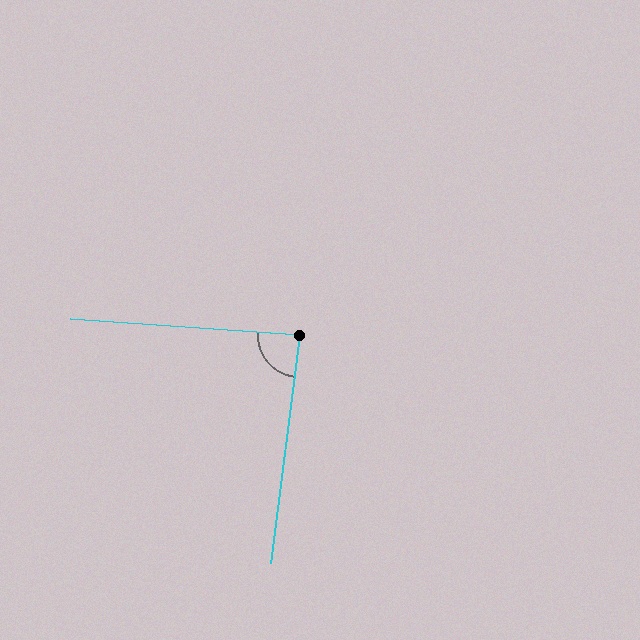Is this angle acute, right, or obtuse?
It is approximately a right angle.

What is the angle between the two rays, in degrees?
Approximately 87 degrees.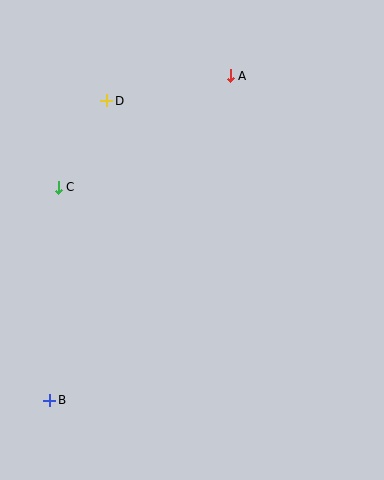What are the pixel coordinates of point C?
Point C is at (58, 187).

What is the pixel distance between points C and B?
The distance between C and B is 213 pixels.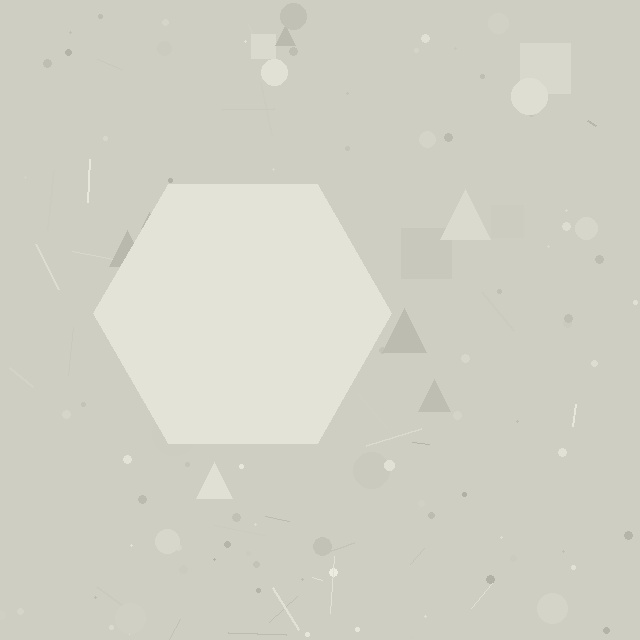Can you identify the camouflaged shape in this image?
The camouflaged shape is a hexagon.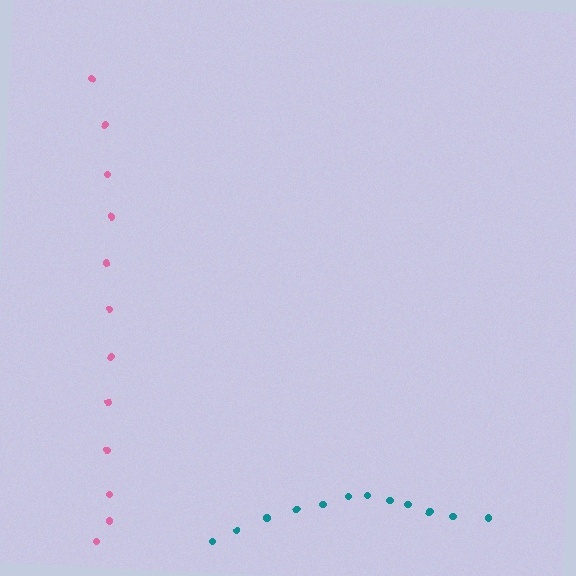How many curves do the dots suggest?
There are 2 distinct paths.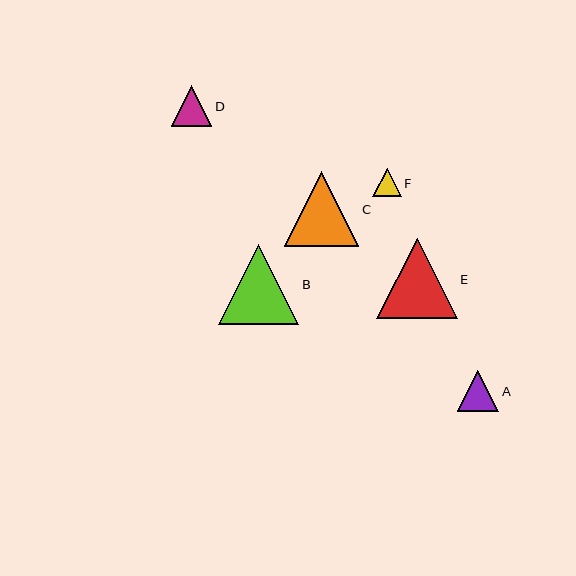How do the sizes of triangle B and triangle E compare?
Triangle B and triangle E are approximately the same size.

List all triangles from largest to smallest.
From largest to smallest: B, E, C, A, D, F.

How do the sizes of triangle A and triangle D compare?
Triangle A and triangle D are approximately the same size.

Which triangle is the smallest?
Triangle F is the smallest with a size of approximately 28 pixels.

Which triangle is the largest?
Triangle B is the largest with a size of approximately 81 pixels.